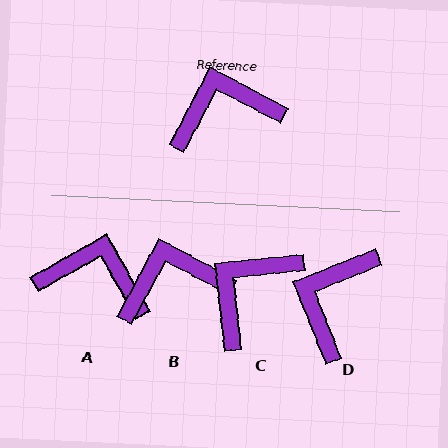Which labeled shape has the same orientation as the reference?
B.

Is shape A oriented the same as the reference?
No, it is off by about 33 degrees.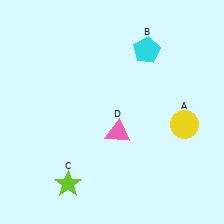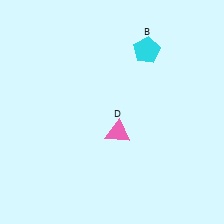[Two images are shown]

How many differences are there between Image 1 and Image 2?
There are 2 differences between the two images.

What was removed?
The lime star (C), the yellow circle (A) were removed in Image 2.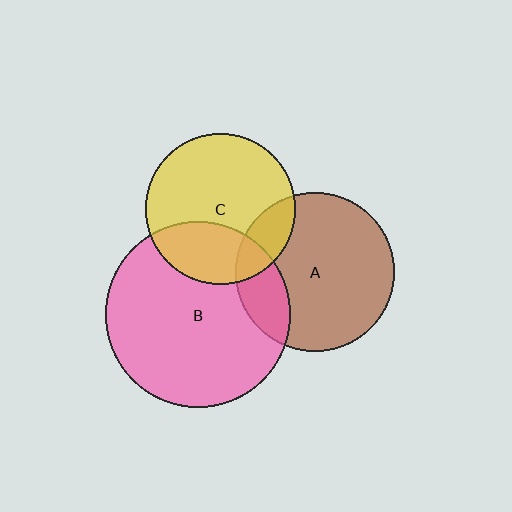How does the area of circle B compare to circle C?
Approximately 1.5 times.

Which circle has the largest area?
Circle B (pink).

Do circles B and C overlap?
Yes.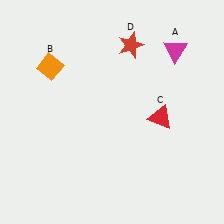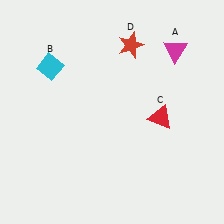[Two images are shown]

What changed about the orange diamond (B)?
In Image 1, B is orange. In Image 2, it changed to cyan.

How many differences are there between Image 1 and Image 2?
There is 1 difference between the two images.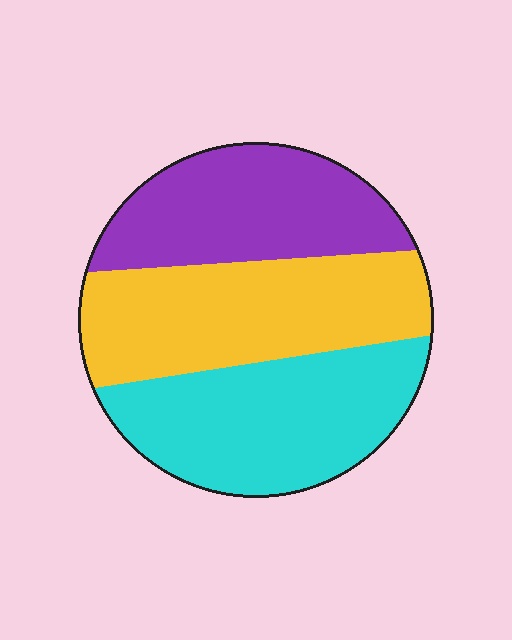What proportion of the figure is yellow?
Yellow takes up between a quarter and a half of the figure.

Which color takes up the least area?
Purple, at roughly 30%.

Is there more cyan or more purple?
Cyan.